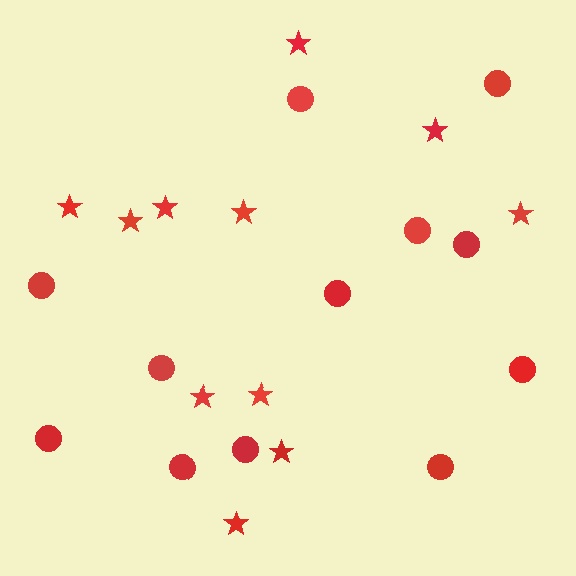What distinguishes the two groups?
There are 2 groups: one group of circles (12) and one group of stars (11).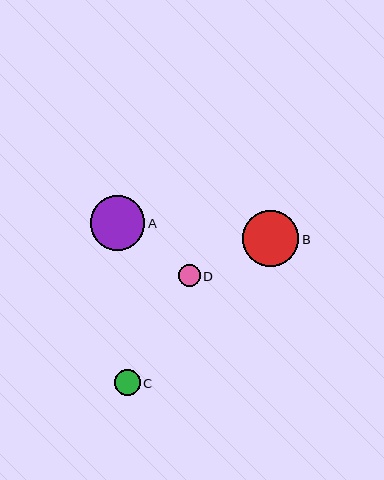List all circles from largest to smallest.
From largest to smallest: B, A, C, D.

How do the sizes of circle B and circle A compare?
Circle B and circle A are approximately the same size.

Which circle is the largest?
Circle B is the largest with a size of approximately 56 pixels.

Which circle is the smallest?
Circle D is the smallest with a size of approximately 21 pixels.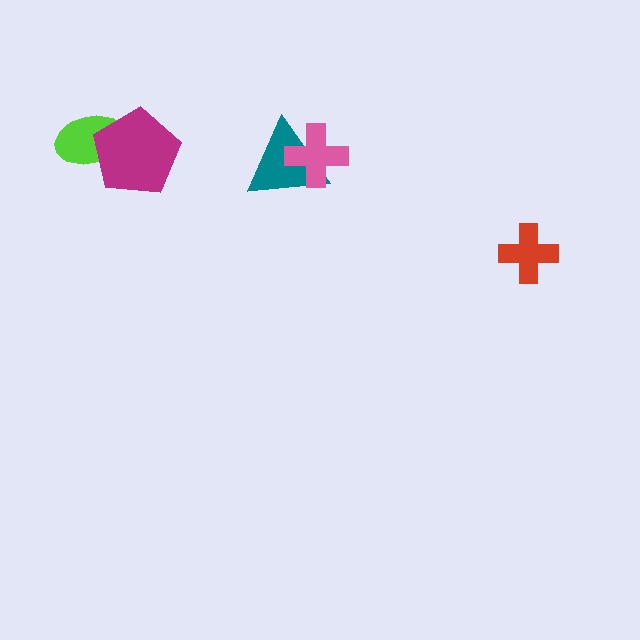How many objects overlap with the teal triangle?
1 object overlaps with the teal triangle.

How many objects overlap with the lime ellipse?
1 object overlaps with the lime ellipse.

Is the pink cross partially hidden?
No, no other shape covers it.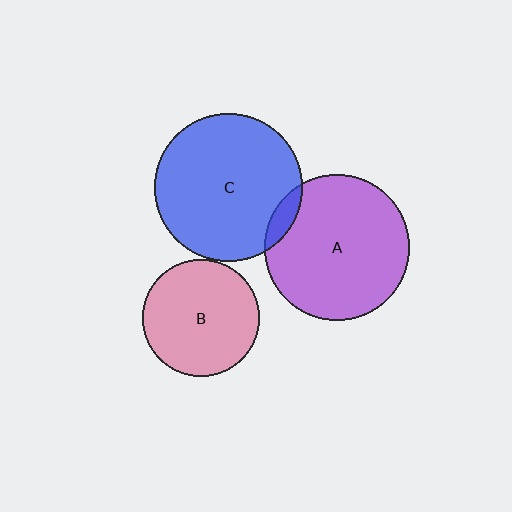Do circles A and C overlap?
Yes.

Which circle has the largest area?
Circle C (blue).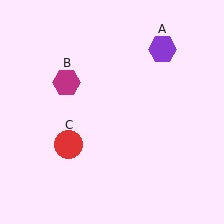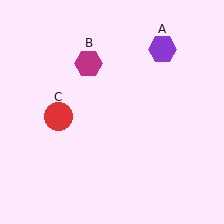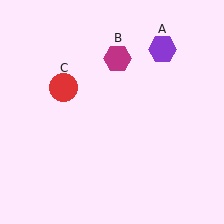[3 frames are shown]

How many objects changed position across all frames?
2 objects changed position: magenta hexagon (object B), red circle (object C).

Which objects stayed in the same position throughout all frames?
Purple hexagon (object A) remained stationary.